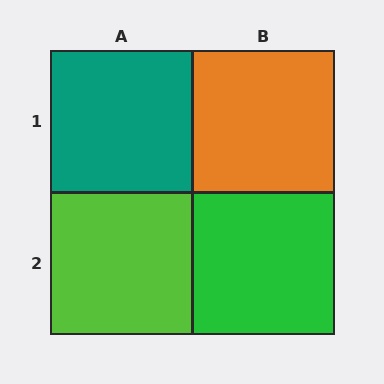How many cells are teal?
1 cell is teal.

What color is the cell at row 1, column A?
Teal.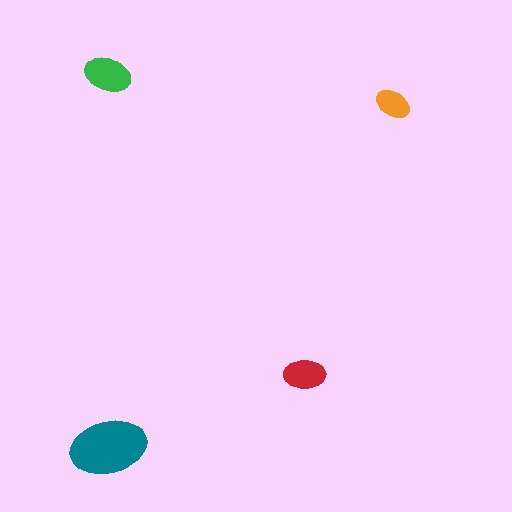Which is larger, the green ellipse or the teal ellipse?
The teal one.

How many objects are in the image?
There are 4 objects in the image.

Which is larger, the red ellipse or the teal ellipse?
The teal one.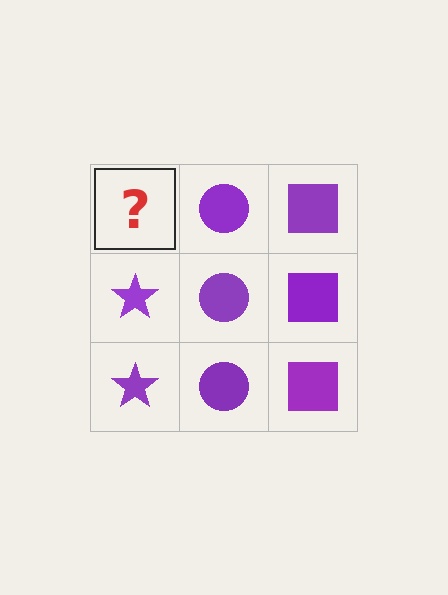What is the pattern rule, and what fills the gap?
The rule is that each column has a consistent shape. The gap should be filled with a purple star.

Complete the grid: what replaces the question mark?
The question mark should be replaced with a purple star.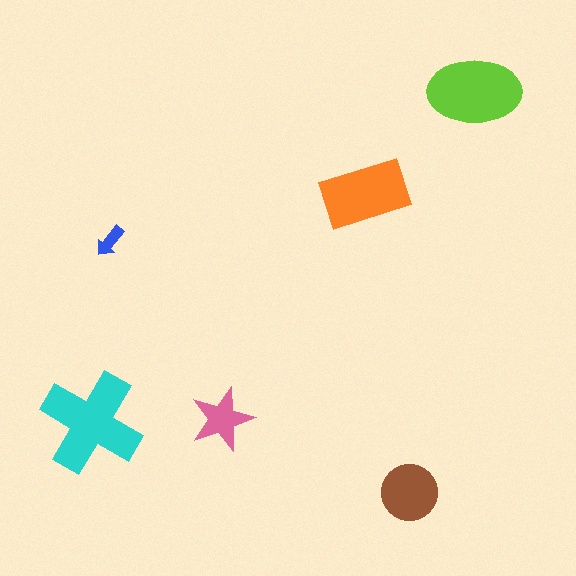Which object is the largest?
The cyan cross.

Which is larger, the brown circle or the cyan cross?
The cyan cross.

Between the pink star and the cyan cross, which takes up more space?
The cyan cross.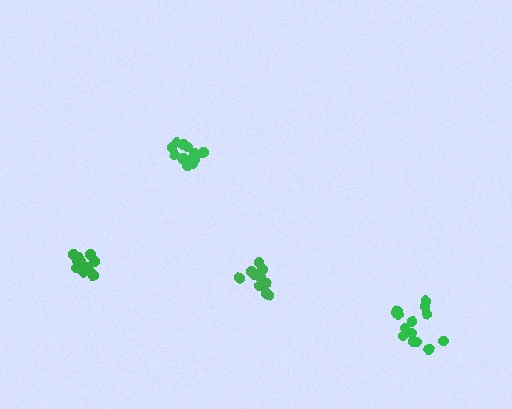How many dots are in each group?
Group 1: 11 dots, Group 2: 10 dots, Group 3: 12 dots, Group 4: 14 dots (47 total).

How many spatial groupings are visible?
There are 4 spatial groupings.